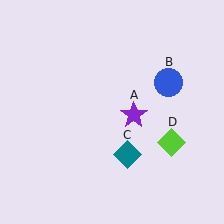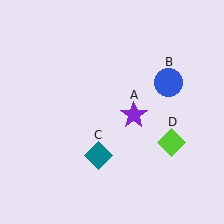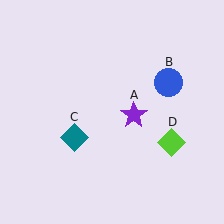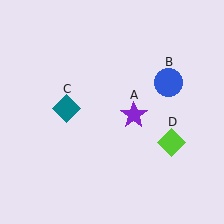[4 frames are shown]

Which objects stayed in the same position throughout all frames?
Purple star (object A) and blue circle (object B) and lime diamond (object D) remained stationary.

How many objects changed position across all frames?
1 object changed position: teal diamond (object C).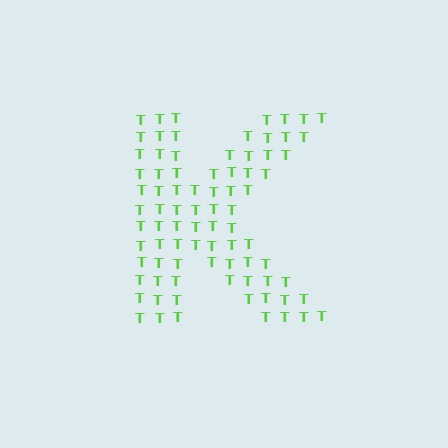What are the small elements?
The small elements are letter T's.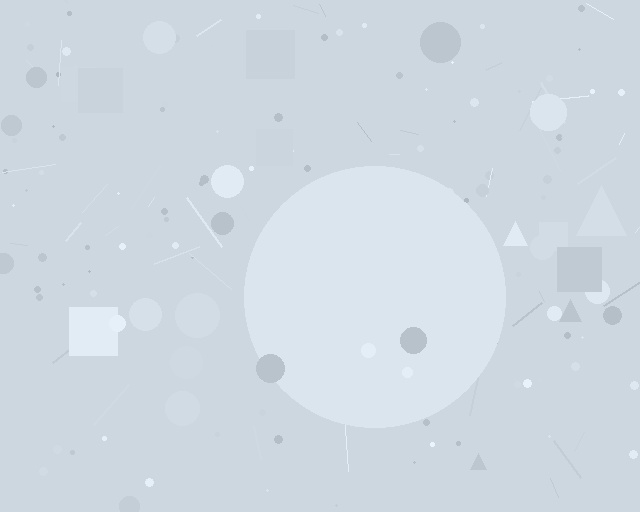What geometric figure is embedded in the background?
A circle is embedded in the background.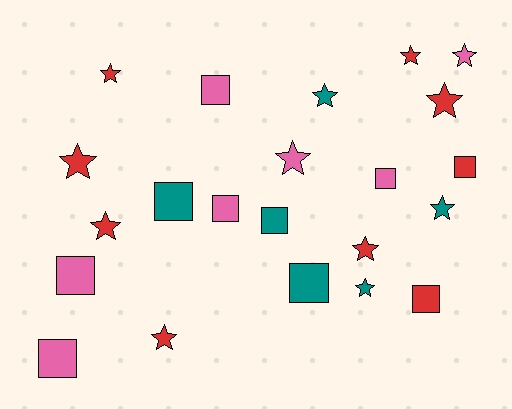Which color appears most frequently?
Red, with 9 objects.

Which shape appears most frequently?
Star, with 12 objects.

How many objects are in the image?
There are 22 objects.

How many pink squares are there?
There are 5 pink squares.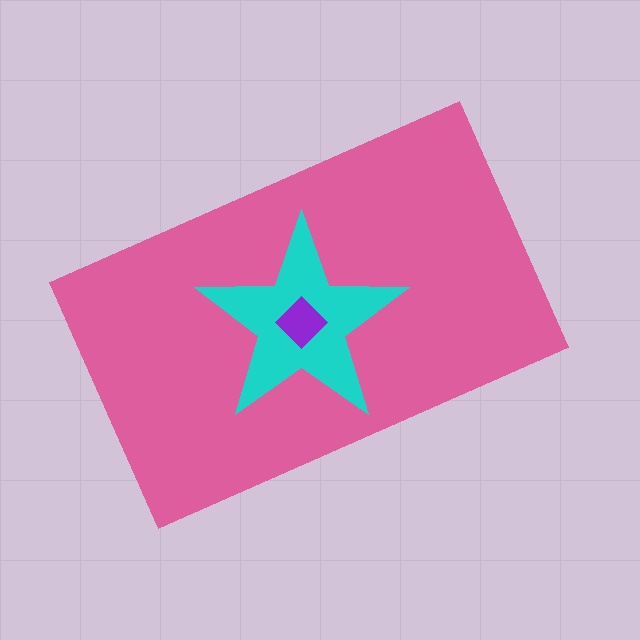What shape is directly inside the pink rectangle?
The cyan star.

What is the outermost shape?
The pink rectangle.